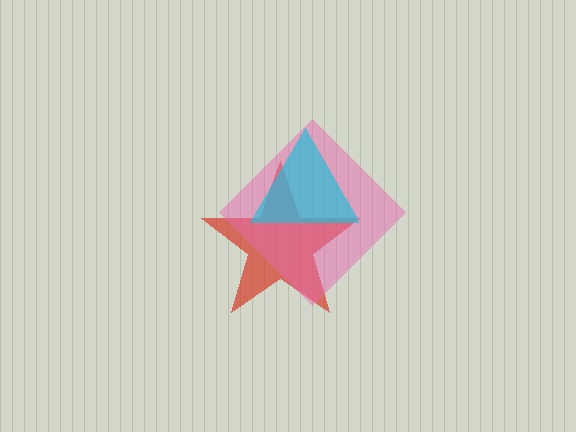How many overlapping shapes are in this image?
There are 3 overlapping shapes in the image.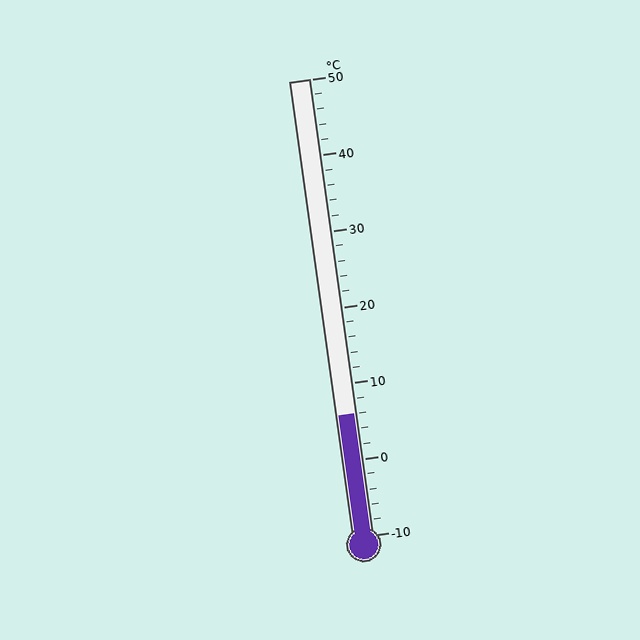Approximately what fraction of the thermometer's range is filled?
The thermometer is filled to approximately 25% of its range.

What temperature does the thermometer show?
The thermometer shows approximately 6°C.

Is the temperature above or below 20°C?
The temperature is below 20°C.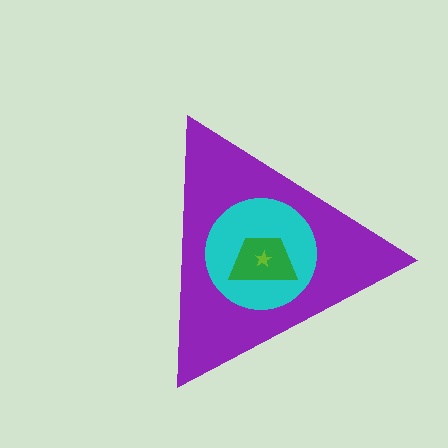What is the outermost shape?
The purple triangle.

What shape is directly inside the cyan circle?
The green trapezoid.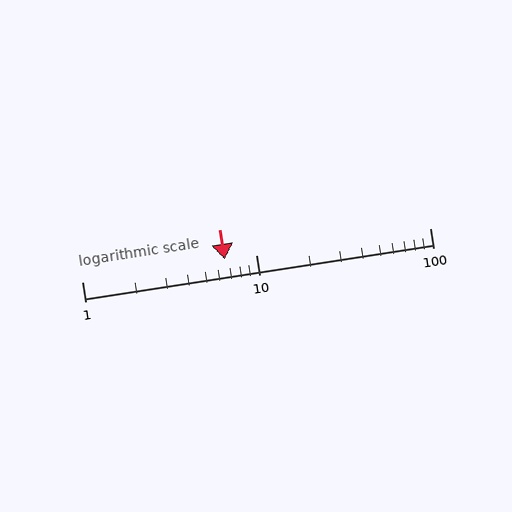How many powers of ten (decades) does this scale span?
The scale spans 2 decades, from 1 to 100.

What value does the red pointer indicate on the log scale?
The pointer indicates approximately 6.6.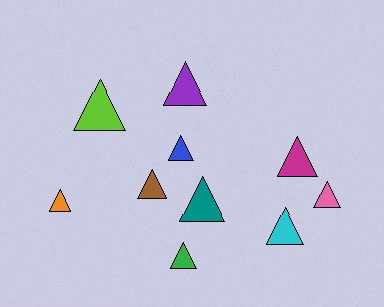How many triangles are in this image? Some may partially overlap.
There are 10 triangles.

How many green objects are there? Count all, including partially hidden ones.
There is 1 green object.